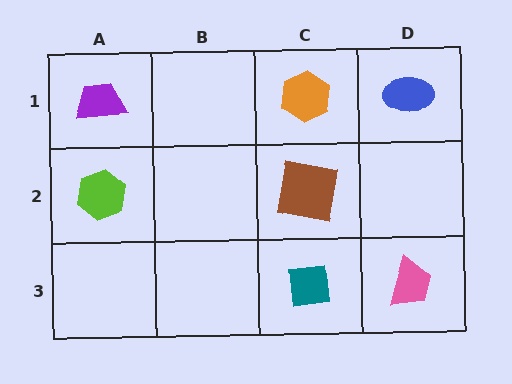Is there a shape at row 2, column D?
No, that cell is empty.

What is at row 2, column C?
A brown square.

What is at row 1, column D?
A blue ellipse.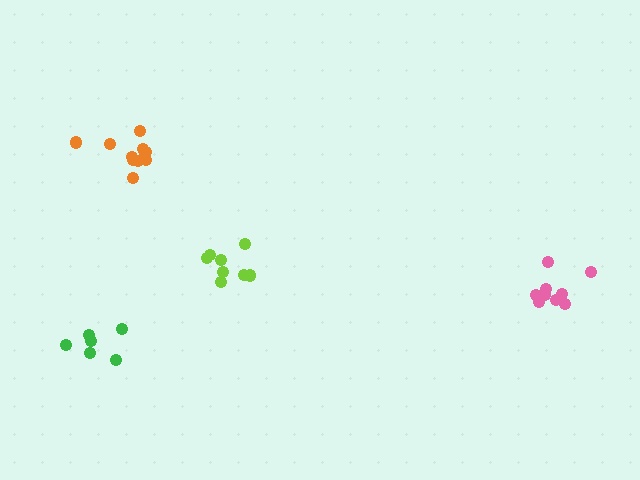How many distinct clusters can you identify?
There are 4 distinct clusters.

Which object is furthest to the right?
The pink cluster is rightmost.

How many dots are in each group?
Group 1: 8 dots, Group 2: 9 dots, Group 3: 11 dots, Group 4: 6 dots (34 total).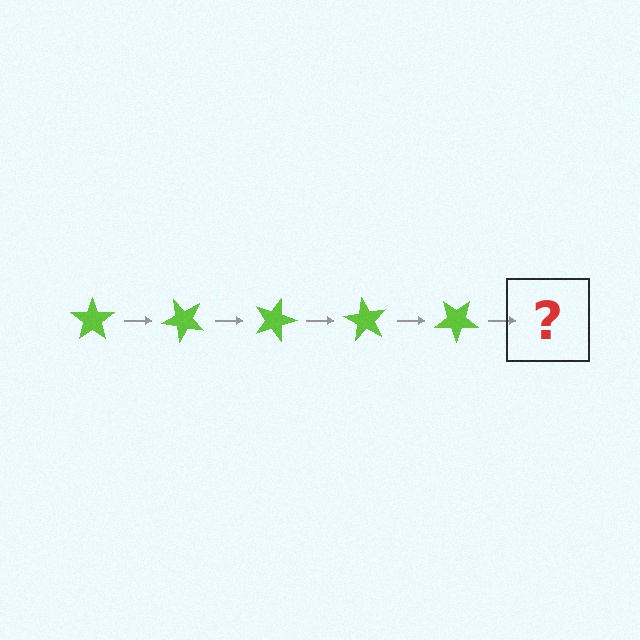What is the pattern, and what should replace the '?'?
The pattern is that the star rotates 45 degrees each step. The '?' should be a lime star rotated 225 degrees.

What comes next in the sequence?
The next element should be a lime star rotated 225 degrees.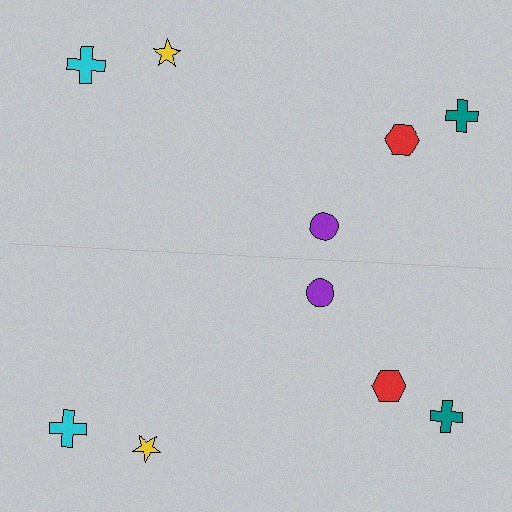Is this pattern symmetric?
Yes, this pattern has bilateral (reflection) symmetry.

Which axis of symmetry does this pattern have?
The pattern has a horizontal axis of symmetry running through the center of the image.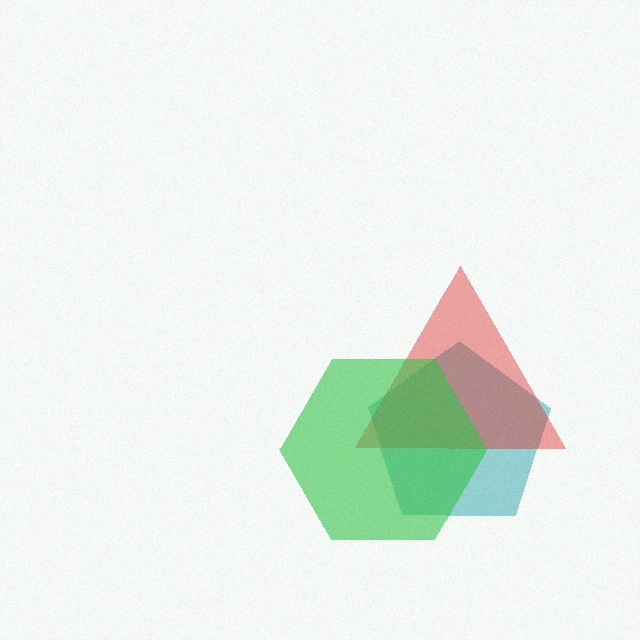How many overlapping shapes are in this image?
There are 3 overlapping shapes in the image.